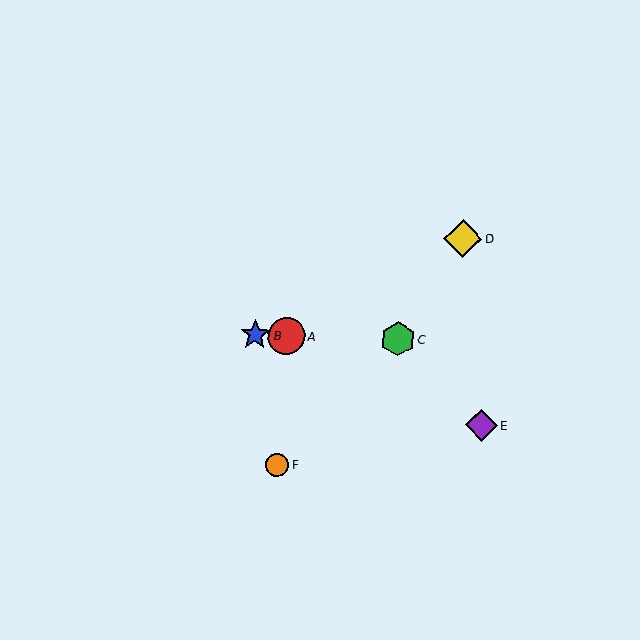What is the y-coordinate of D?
Object D is at y≈238.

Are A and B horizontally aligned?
Yes, both are at y≈336.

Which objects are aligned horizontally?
Objects A, B, C are aligned horizontally.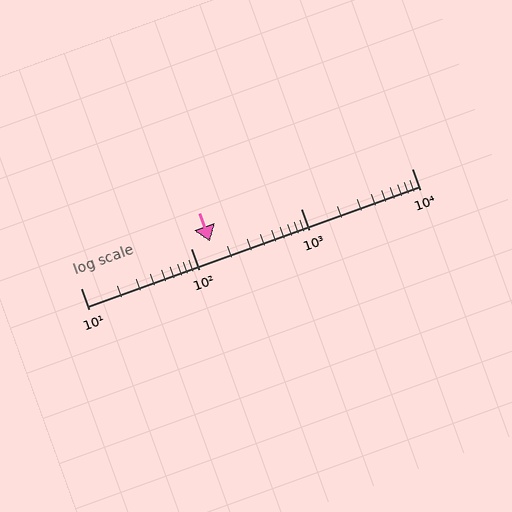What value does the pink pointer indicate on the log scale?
The pointer indicates approximately 150.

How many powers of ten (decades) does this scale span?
The scale spans 3 decades, from 10 to 10000.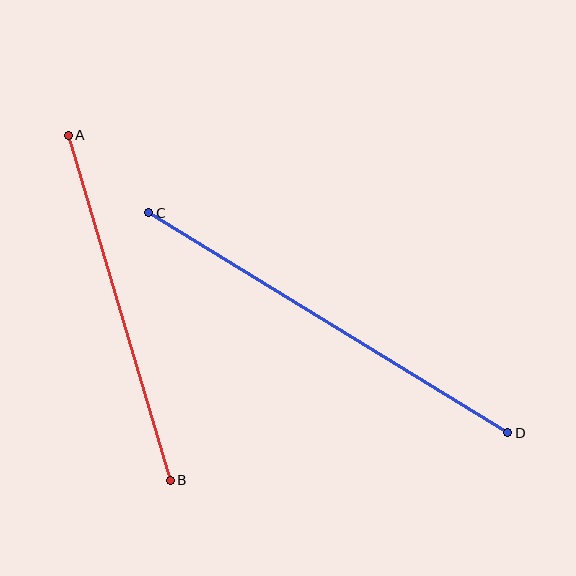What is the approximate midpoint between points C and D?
The midpoint is at approximately (328, 323) pixels.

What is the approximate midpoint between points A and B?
The midpoint is at approximately (119, 308) pixels.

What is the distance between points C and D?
The distance is approximately 421 pixels.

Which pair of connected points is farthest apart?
Points C and D are farthest apart.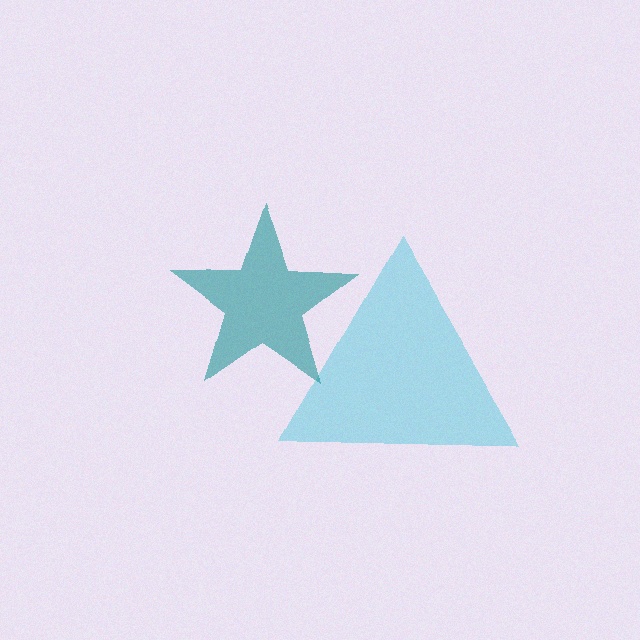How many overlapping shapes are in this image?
There are 2 overlapping shapes in the image.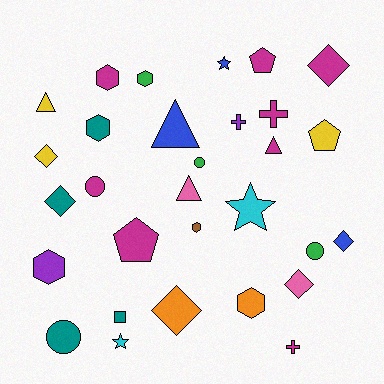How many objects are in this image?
There are 30 objects.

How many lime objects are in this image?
There are no lime objects.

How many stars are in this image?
There are 3 stars.